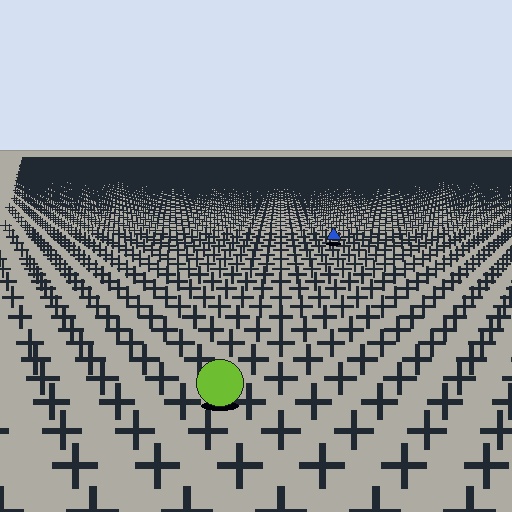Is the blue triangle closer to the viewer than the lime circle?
No. The lime circle is closer — you can tell from the texture gradient: the ground texture is coarser near it.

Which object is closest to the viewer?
The lime circle is closest. The texture marks near it are larger and more spread out.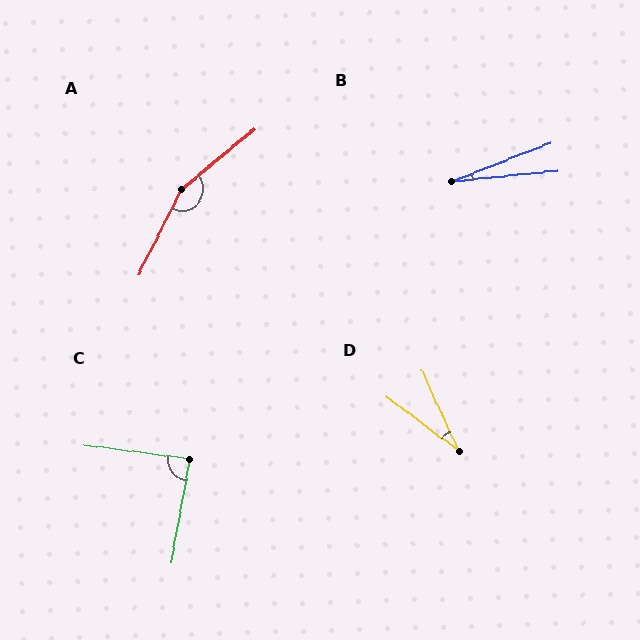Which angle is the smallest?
B, at approximately 16 degrees.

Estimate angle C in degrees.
Approximately 87 degrees.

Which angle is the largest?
A, at approximately 156 degrees.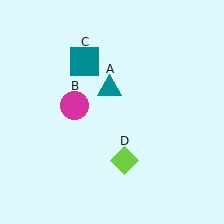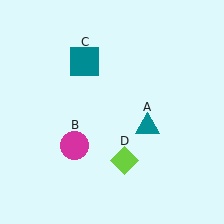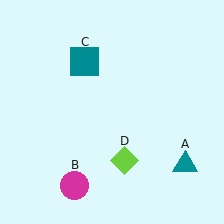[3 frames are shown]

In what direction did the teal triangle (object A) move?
The teal triangle (object A) moved down and to the right.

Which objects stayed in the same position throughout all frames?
Teal square (object C) and lime diamond (object D) remained stationary.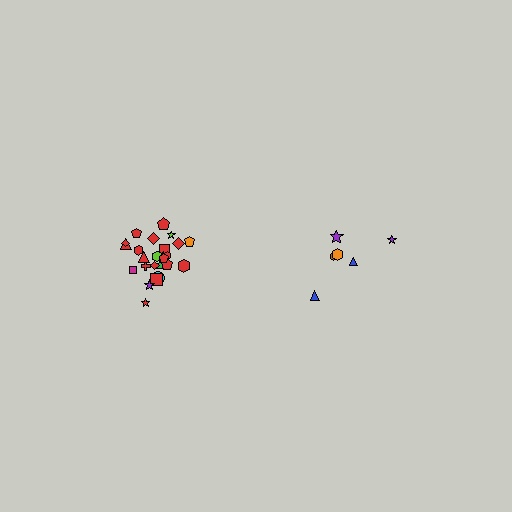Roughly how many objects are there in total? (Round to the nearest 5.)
Roughly 30 objects in total.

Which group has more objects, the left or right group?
The left group.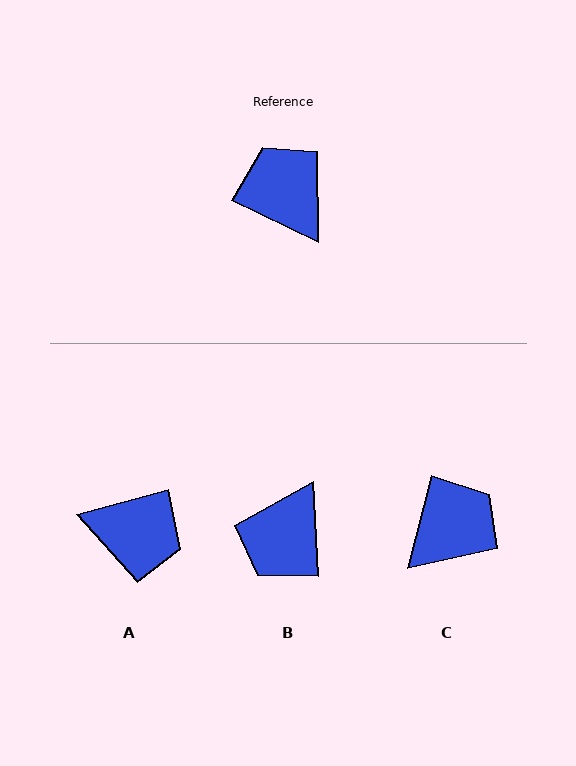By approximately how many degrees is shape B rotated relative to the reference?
Approximately 119 degrees counter-clockwise.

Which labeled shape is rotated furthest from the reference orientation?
A, about 139 degrees away.